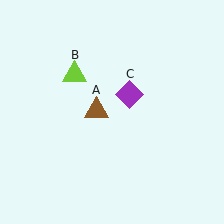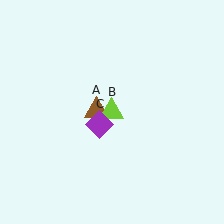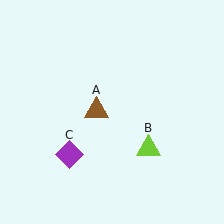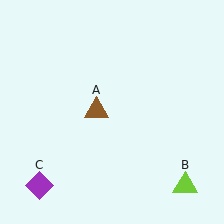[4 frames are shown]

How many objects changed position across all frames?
2 objects changed position: lime triangle (object B), purple diamond (object C).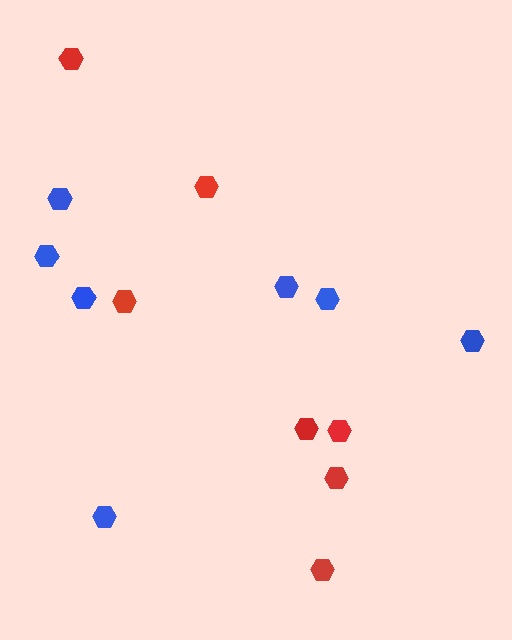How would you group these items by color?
There are 2 groups: one group of red hexagons (7) and one group of blue hexagons (7).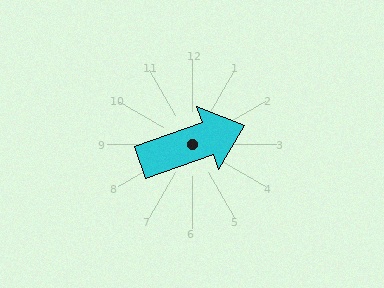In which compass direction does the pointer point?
East.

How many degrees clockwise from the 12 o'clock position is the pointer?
Approximately 71 degrees.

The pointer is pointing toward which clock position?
Roughly 2 o'clock.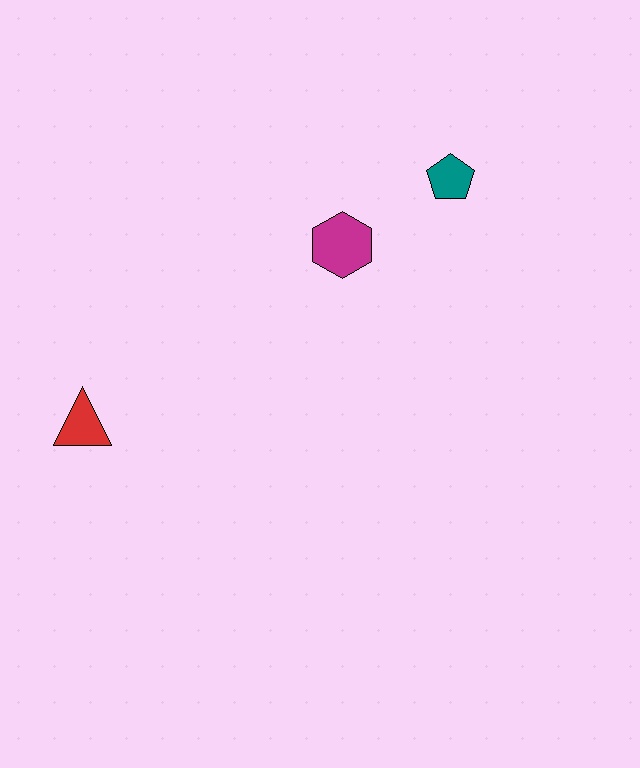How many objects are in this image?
There are 3 objects.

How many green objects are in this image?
There are no green objects.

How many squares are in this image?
There are no squares.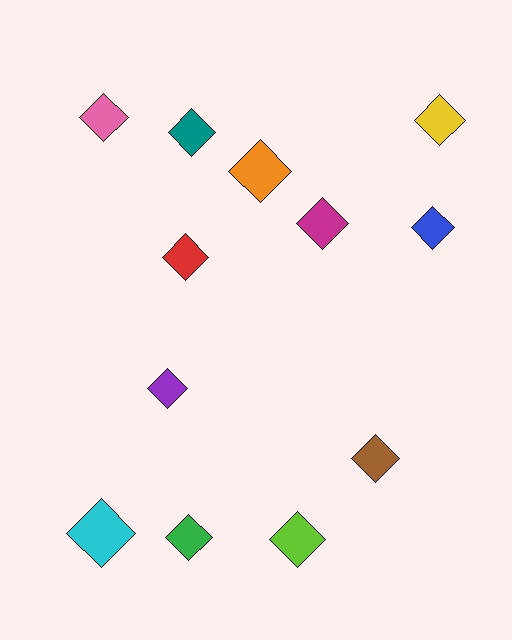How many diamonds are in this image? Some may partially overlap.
There are 12 diamonds.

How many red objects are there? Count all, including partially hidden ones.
There is 1 red object.